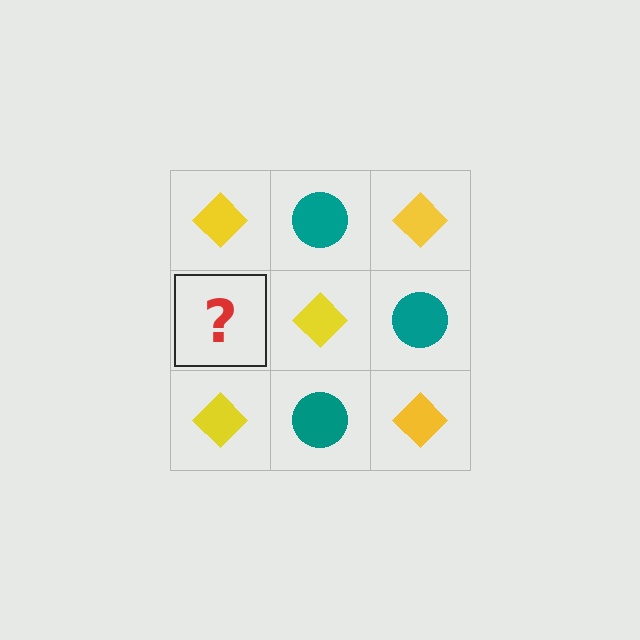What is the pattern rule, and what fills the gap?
The rule is that it alternates yellow diamond and teal circle in a checkerboard pattern. The gap should be filled with a teal circle.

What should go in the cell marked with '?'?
The missing cell should contain a teal circle.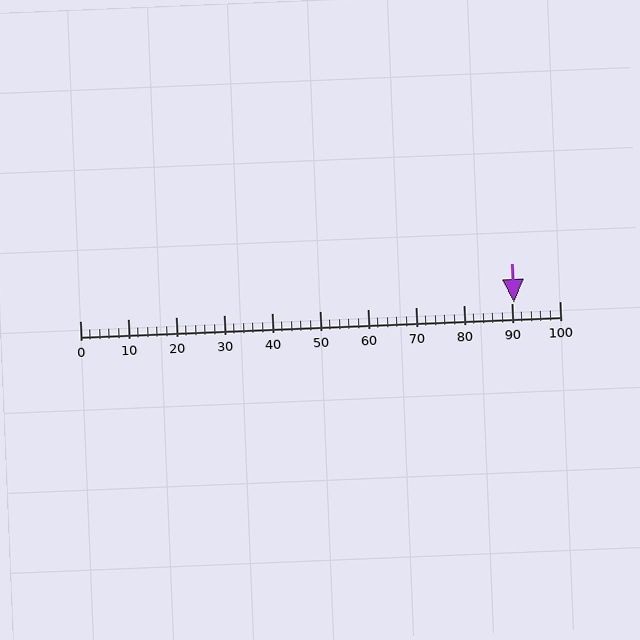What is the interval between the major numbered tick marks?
The major tick marks are spaced 10 units apart.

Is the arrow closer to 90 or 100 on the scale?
The arrow is closer to 90.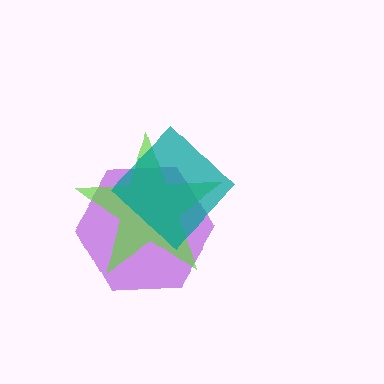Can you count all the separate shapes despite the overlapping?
Yes, there are 3 separate shapes.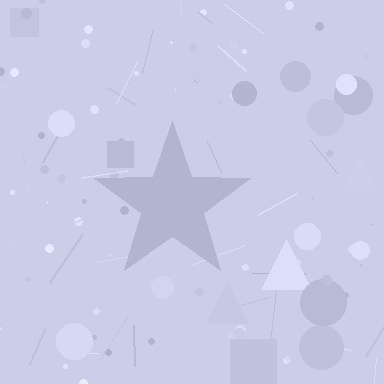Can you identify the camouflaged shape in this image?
The camouflaged shape is a star.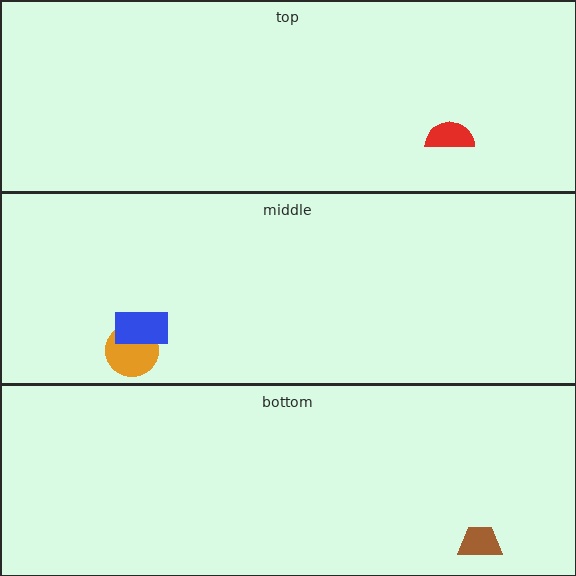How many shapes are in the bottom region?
1.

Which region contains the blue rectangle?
The middle region.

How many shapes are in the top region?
1.